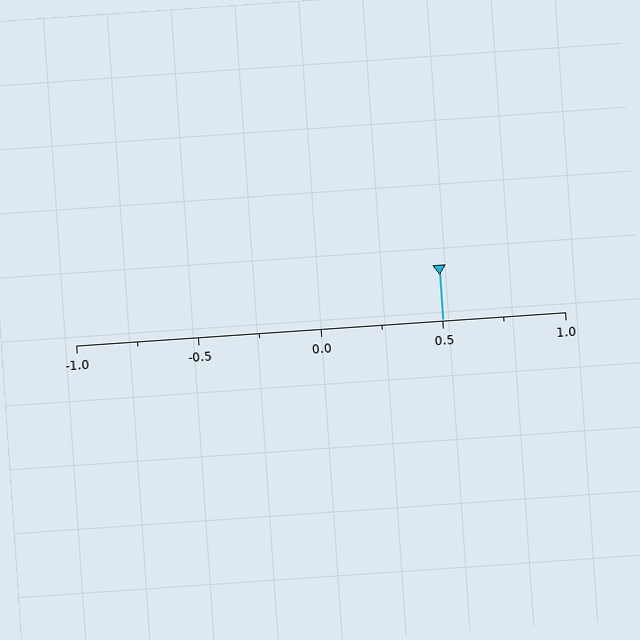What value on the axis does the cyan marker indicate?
The marker indicates approximately 0.5.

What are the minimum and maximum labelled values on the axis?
The axis runs from -1.0 to 1.0.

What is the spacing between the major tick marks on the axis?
The major ticks are spaced 0.5 apart.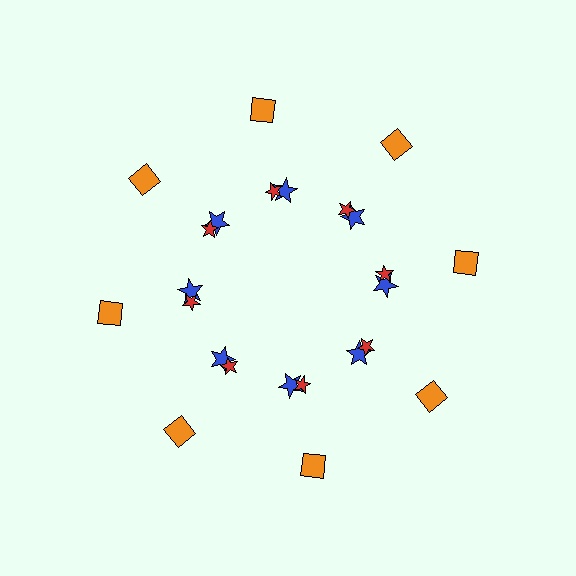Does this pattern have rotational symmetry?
Yes, this pattern has 8-fold rotational symmetry. It looks the same after rotating 45 degrees around the center.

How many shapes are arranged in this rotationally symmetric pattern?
There are 24 shapes, arranged in 8 groups of 3.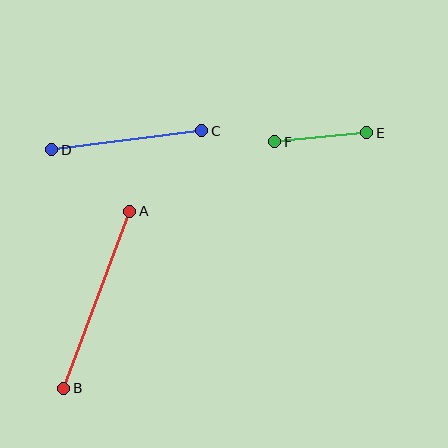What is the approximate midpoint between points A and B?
The midpoint is at approximately (97, 300) pixels.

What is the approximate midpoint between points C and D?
The midpoint is at approximately (127, 140) pixels.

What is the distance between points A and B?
The distance is approximately 189 pixels.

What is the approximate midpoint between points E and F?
The midpoint is at approximately (321, 137) pixels.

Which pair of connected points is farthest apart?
Points A and B are farthest apart.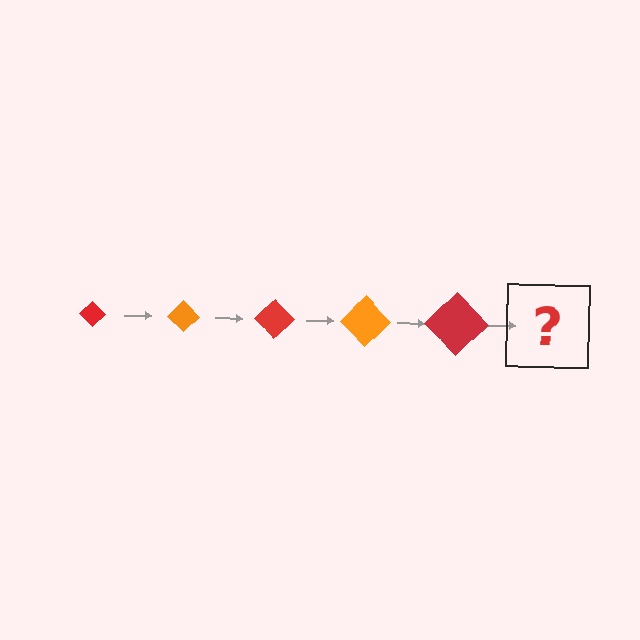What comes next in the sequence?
The next element should be an orange diamond, larger than the previous one.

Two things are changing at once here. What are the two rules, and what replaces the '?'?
The two rules are that the diamond grows larger each step and the color cycles through red and orange. The '?' should be an orange diamond, larger than the previous one.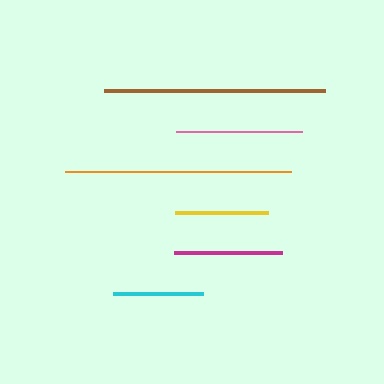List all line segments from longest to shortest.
From longest to shortest: orange, brown, pink, magenta, yellow, cyan.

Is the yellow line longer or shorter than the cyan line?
The yellow line is longer than the cyan line.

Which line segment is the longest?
The orange line is the longest at approximately 226 pixels.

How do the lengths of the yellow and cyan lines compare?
The yellow and cyan lines are approximately the same length.